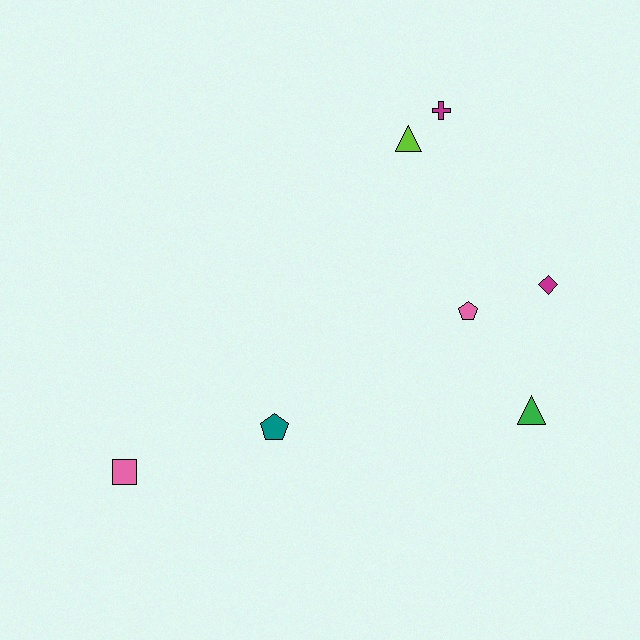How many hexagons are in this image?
There are no hexagons.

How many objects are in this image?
There are 7 objects.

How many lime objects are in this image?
There is 1 lime object.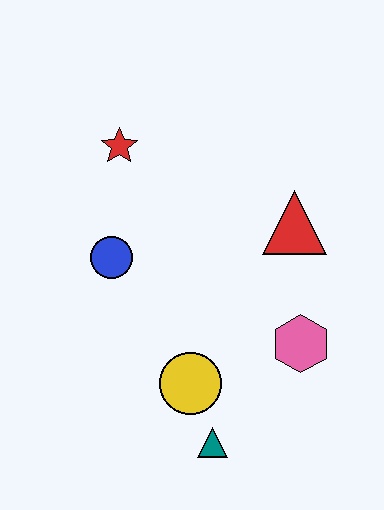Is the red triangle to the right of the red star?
Yes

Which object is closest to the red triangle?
The pink hexagon is closest to the red triangle.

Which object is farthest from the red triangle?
The teal triangle is farthest from the red triangle.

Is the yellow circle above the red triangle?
No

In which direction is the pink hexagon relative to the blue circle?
The pink hexagon is to the right of the blue circle.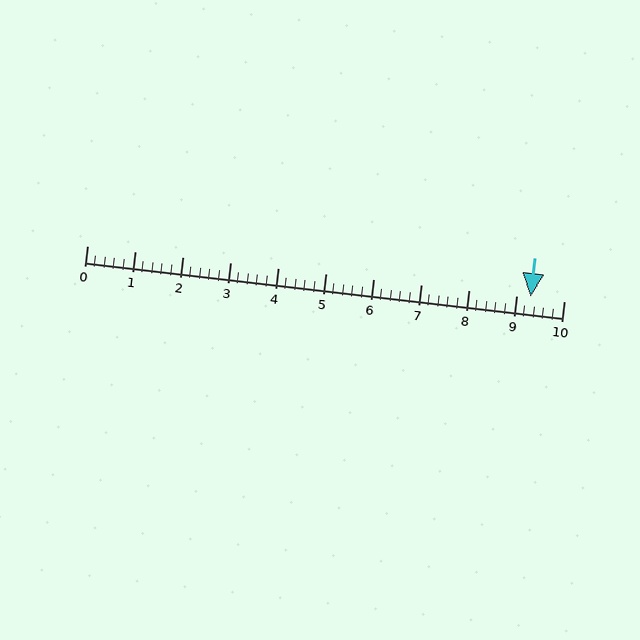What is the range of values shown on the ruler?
The ruler shows values from 0 to 10.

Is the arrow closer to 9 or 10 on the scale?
The arrow is closer to 9.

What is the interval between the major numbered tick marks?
The major tick marks are spaced 1 units apart.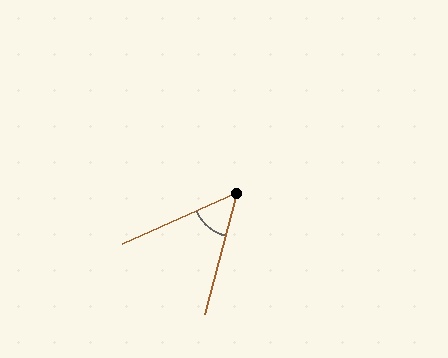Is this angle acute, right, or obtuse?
It is acute.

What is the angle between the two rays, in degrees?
Approximately 51 degrees.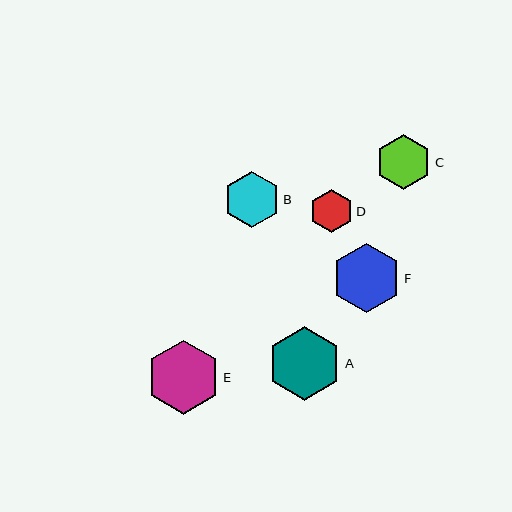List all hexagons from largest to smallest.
From largest to smallest: A, E, F, B, C, D.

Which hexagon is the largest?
Hexagon A is the largest with a size of approximately 74 pixels.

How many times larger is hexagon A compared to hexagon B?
Hexagon A is approximately 1.3 times the size of hexagon B.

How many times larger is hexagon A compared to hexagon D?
Hexagon A is approximately 1.7 times the size of hexagon D.